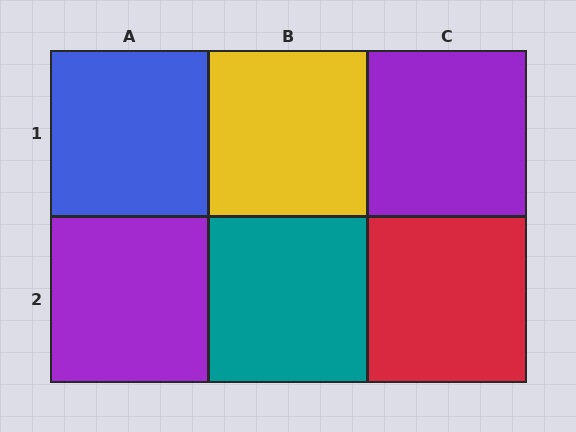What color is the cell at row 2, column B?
Teal.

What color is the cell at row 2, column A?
Purple.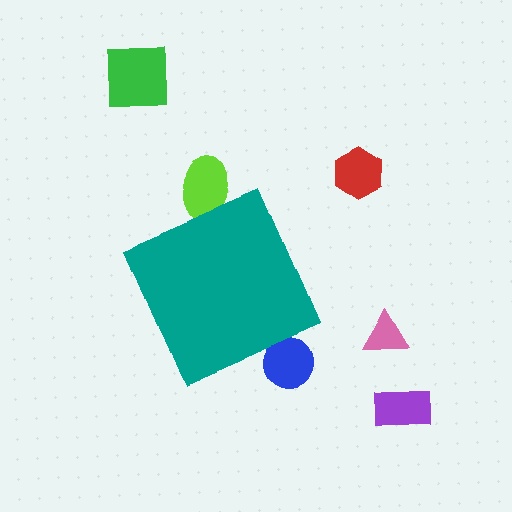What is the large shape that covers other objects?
A teal diamond.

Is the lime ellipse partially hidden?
Yes, the lime ellipse is partially hidden behind the teal diamond.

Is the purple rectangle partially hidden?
No, the purple rectangle is fully visible.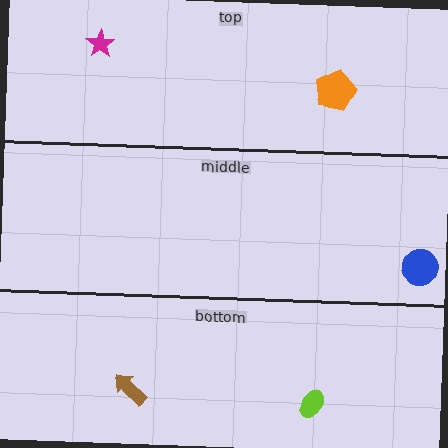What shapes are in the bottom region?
The brown arrow, the lime ellipse.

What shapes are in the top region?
The magenta star, the orange pentagon.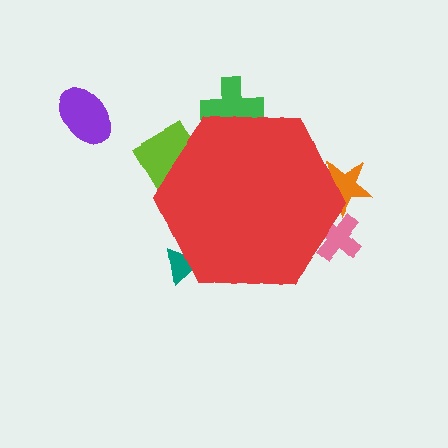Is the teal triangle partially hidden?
Yes, the teal triangle is partially hidden behind the red hexagon.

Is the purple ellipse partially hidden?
No, the purple ellipse is fully visible.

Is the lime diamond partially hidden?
Yes, the lime diamond is partially hidden behind the red hexagon.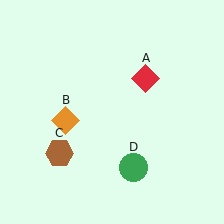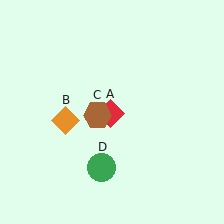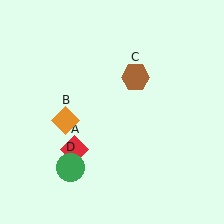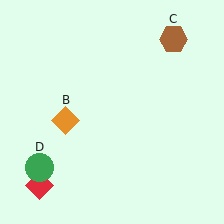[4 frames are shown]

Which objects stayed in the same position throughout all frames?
Orange diamond (object B) remained stationary.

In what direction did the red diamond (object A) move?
The red diamond (object A) moved down and to the left.